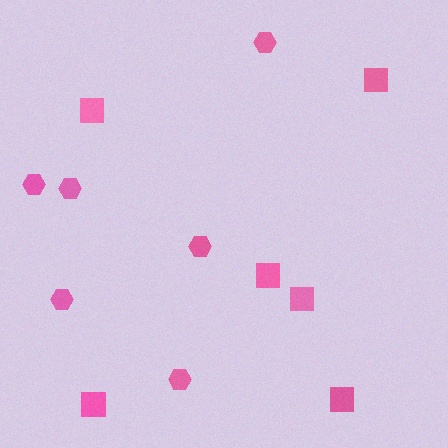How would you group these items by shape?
There are 2 groups: one group of squares (6) and one group of hexagons (6).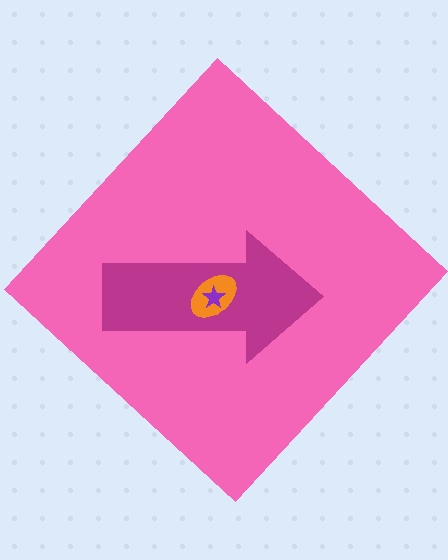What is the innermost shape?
The purple star.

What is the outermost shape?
The pink diamond.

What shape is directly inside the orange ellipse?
The purple star.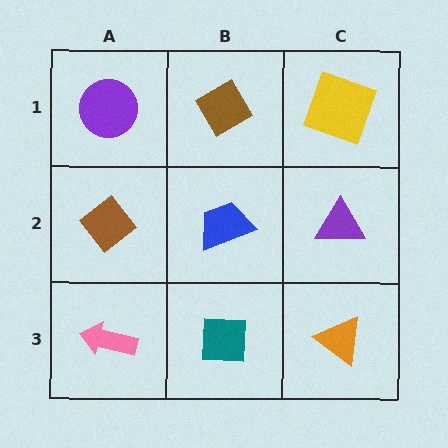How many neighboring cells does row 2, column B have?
4.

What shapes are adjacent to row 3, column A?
A brown diamond (row 2, column A), a teal square (row 3, column B).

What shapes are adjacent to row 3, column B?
A blue trapezoid (row 2, column B), a pink arrow (row 3, column A), an orange triangle (row 3, column C).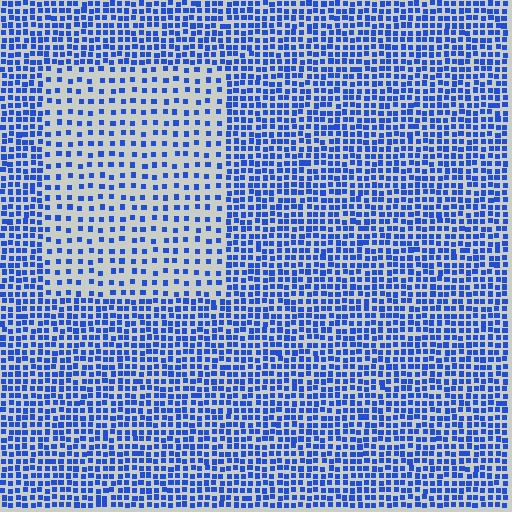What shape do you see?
I see a rectangle.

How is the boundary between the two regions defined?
The boundary is defined by a change in element density (approximately 2.2x ratio). All elements are the same color, size, and shape.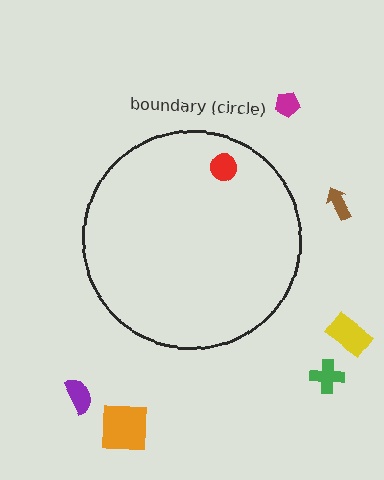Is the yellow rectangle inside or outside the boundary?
Outside.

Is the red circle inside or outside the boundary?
Inside.